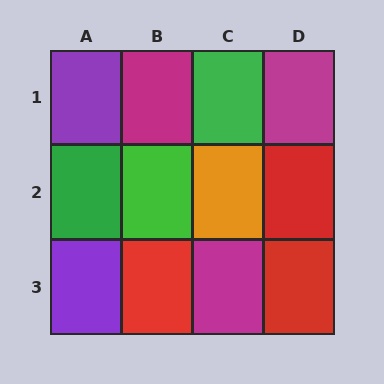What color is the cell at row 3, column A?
Purple.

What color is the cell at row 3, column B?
Red.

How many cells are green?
3 cells are green.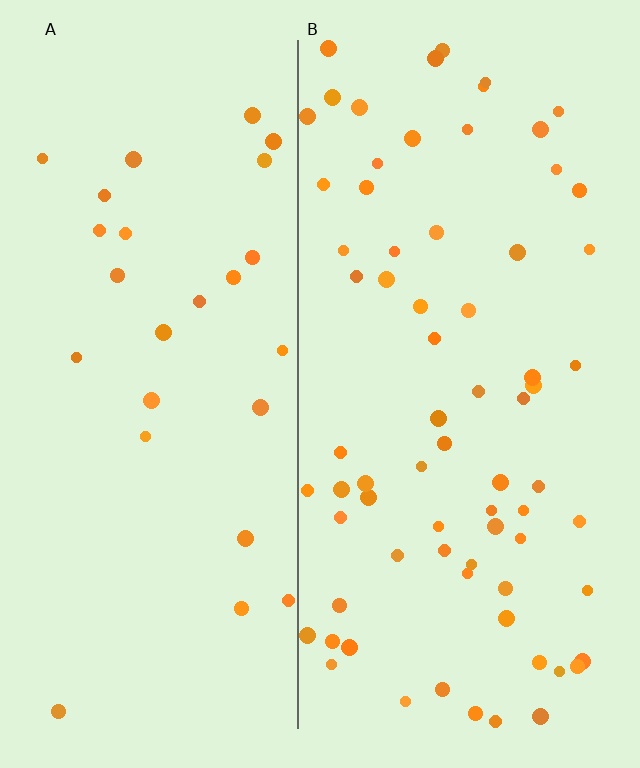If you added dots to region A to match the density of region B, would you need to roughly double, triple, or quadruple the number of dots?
Approximately triple.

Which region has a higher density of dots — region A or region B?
B (the right).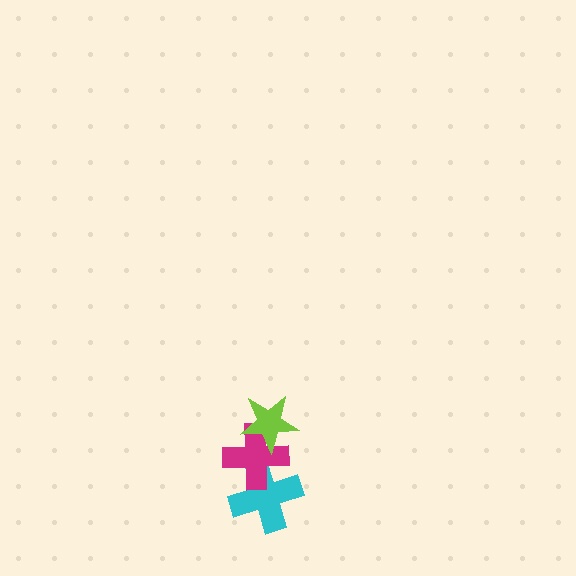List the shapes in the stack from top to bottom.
From top to bottom: the lime star, the magenta cross, the cyan cross.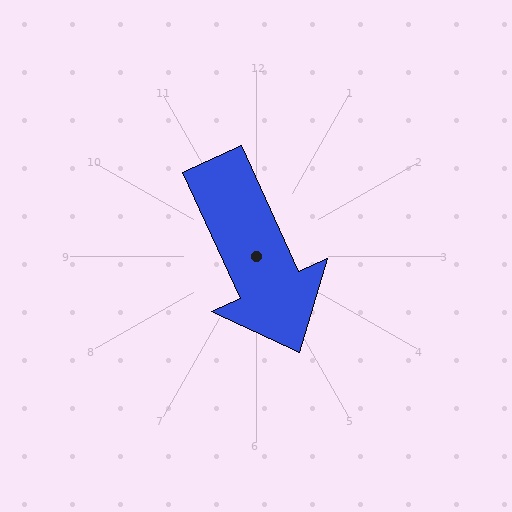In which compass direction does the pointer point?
Southeast.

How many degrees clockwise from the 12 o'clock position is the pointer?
Approximately 156 degrees.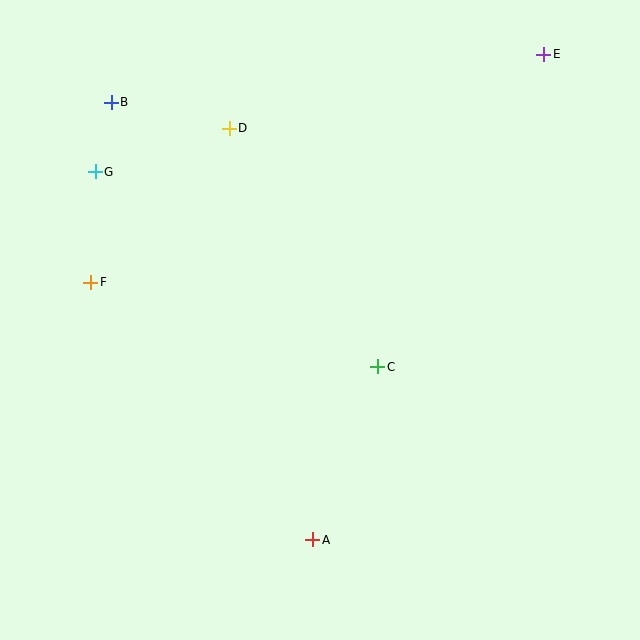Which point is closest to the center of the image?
Point C at (378, 367) is closest to the center.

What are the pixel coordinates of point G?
Point G is at (95, 172).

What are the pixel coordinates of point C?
Point C is at (378, 367).